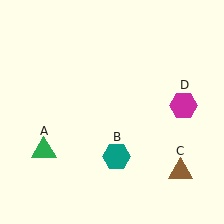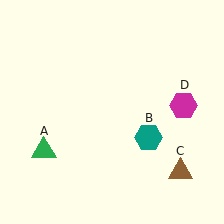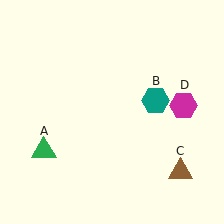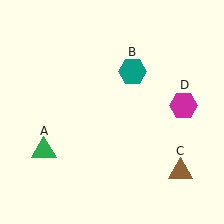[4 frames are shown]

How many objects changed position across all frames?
1 object changed position: teal hexagon (object B).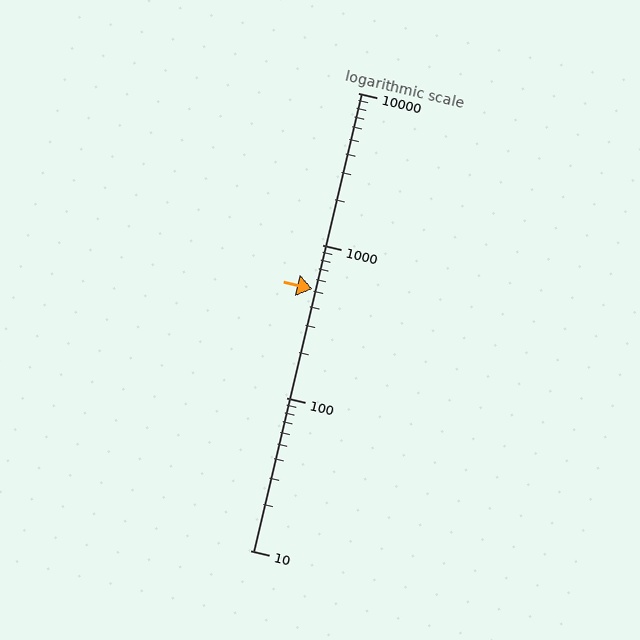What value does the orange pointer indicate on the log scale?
The pointer indicates approximately 520.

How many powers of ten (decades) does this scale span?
The scale spans 3 decades, from 10 to 10000.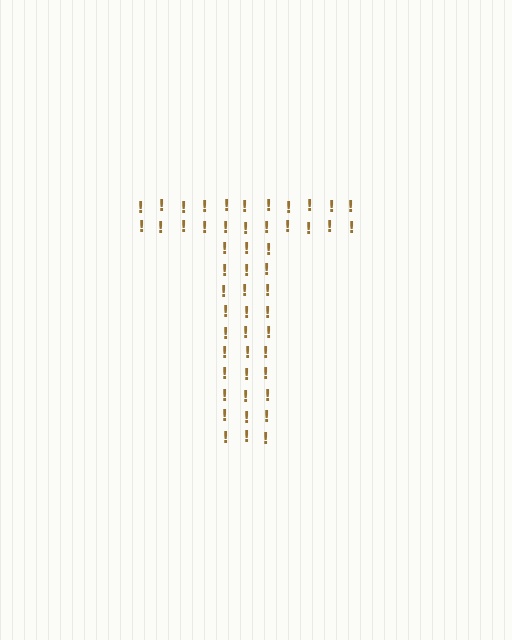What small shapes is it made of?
It is made of small exclamation marks.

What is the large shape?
The large shape is the letter T.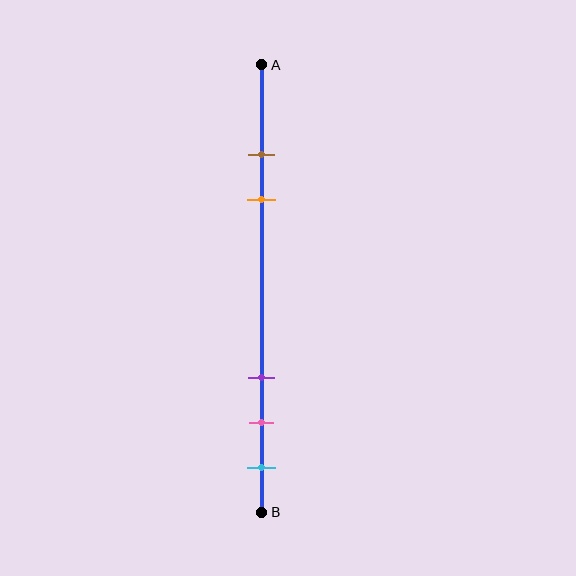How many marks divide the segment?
There are 5 marks dividing the segment.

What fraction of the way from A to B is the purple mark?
The purple mark is approximately 70% (0.7) of the way from A to B.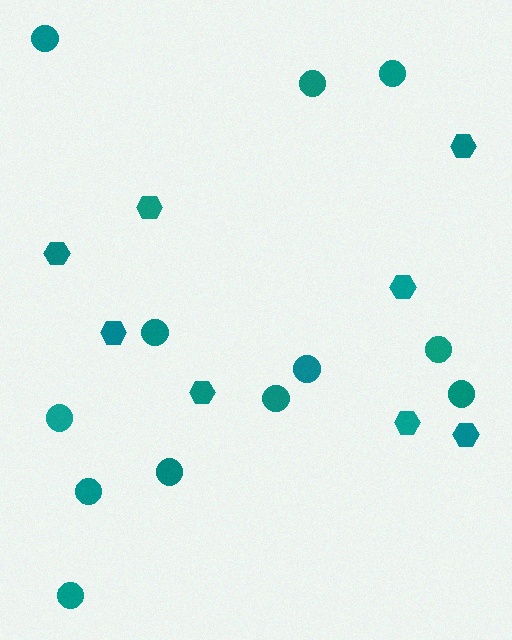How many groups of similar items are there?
There are 2 groups: one group of hexagons (8) and one group of circles (12).